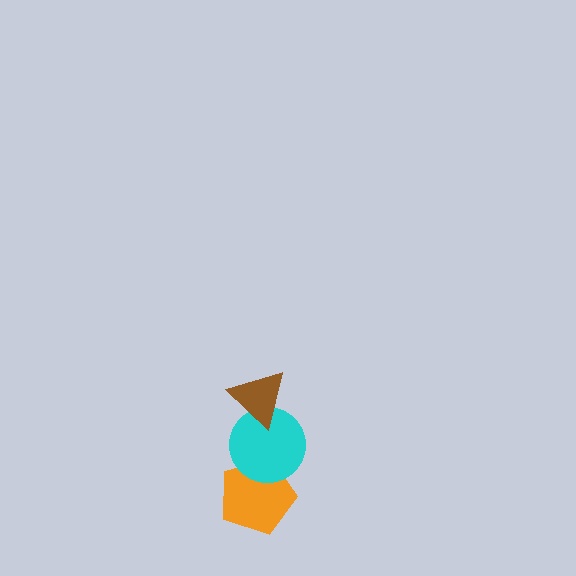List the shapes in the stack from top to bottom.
From top to bottom: the brown triangle, the cyan circle, the orange pentagon.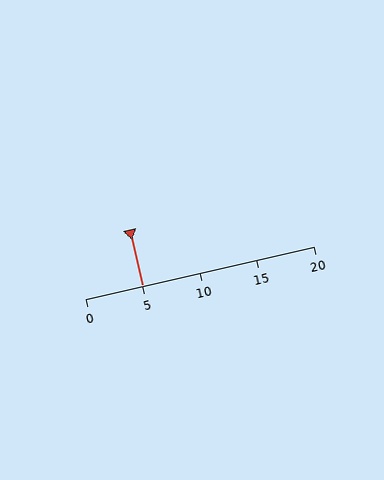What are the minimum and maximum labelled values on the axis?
The axis runs from 0 to 20.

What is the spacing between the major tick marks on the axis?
The major ticks are spaced 5 apart.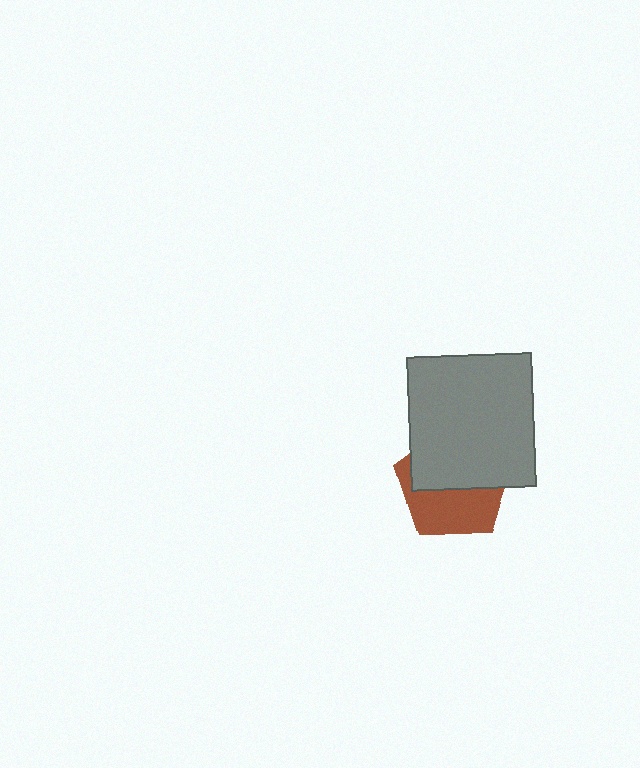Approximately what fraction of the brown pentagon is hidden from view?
Roughly 54% of the brown pentagon is hidden behind the gray rectangle.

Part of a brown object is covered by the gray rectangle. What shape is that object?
It is a pentagon.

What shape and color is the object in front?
The object in front is a gray rectangle.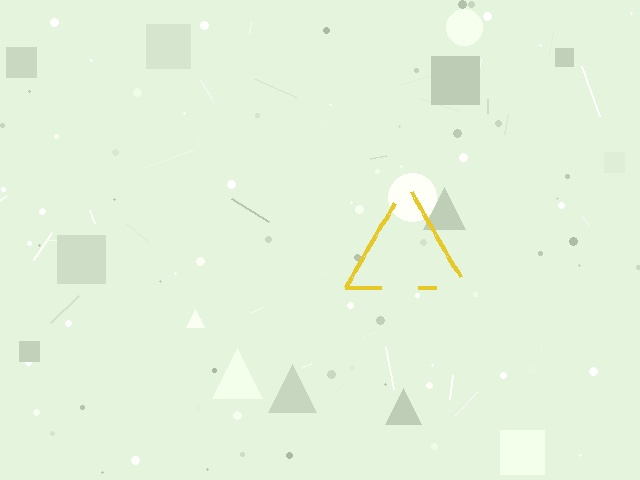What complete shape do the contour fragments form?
The contour fragments form a triangle.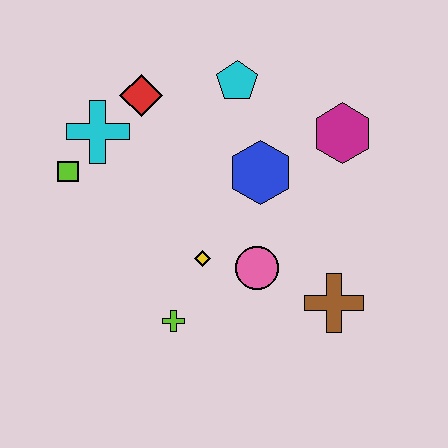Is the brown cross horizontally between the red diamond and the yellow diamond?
No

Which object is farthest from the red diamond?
The brown cross is farthest from the red diamond.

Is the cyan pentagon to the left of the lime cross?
No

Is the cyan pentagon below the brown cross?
No